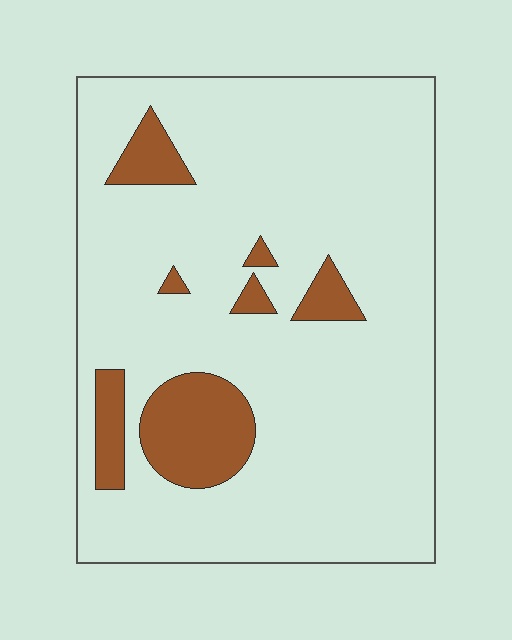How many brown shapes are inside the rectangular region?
7.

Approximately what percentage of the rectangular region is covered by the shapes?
Approximately 15%.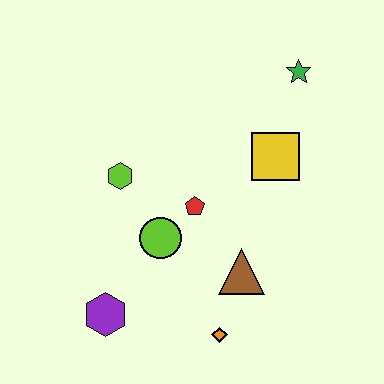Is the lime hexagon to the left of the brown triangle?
Yes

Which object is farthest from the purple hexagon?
The green star is farthest from the purple hexagon.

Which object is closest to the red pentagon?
The lime circle is closest to the red pentagon.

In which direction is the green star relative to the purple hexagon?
The green star is above the purple hexagon.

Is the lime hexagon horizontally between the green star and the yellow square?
No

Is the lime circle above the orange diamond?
Yes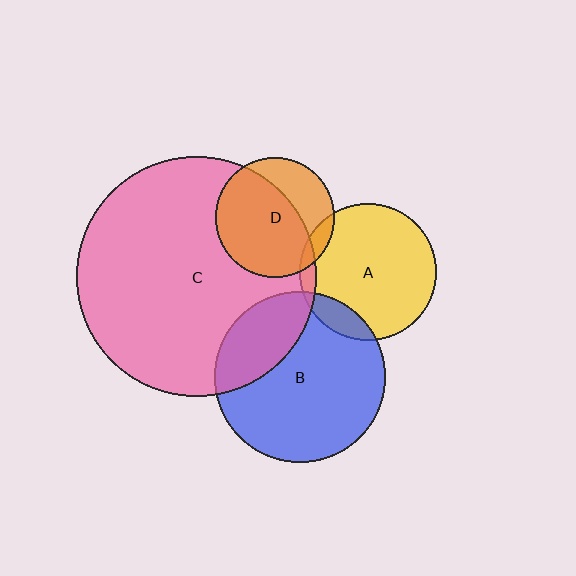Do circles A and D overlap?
Yes.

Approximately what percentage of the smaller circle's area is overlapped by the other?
Approximately 10%.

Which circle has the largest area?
Circle C (pink).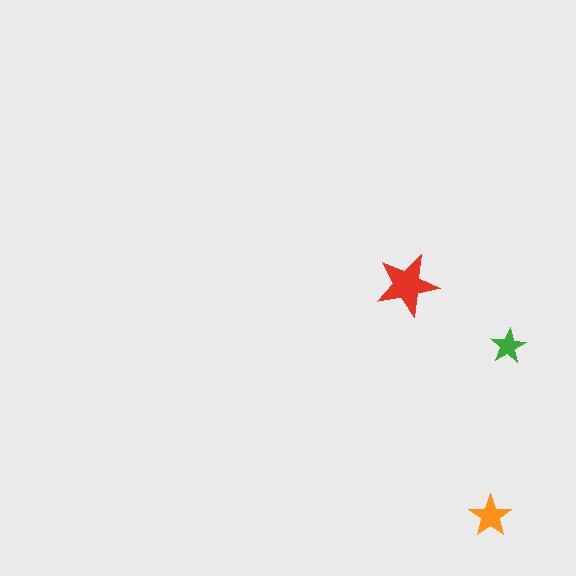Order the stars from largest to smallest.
the red one, the orange one, the green one.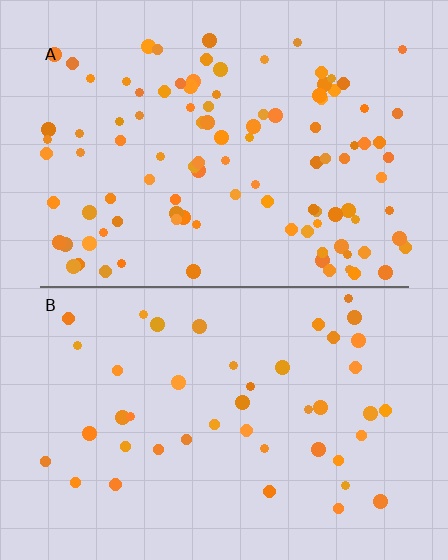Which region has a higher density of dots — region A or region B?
A (the top).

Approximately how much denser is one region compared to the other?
Approximately 2.4× — region A over region B.